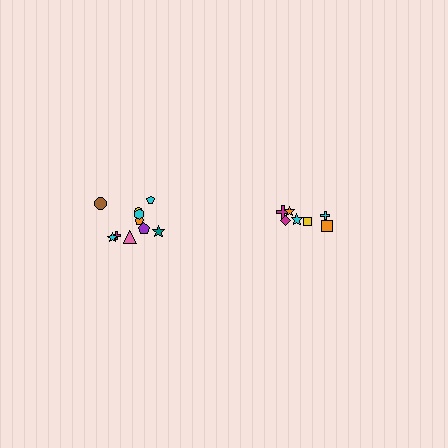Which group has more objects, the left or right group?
The left group.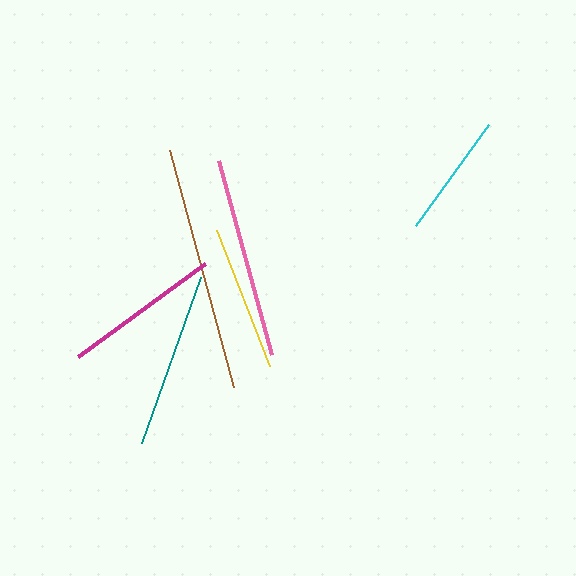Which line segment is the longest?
The brown line is the longest at approximately 245 pixels.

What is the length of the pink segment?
The pink segment is approximately 201 pixels long.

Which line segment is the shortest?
The cyan line is the shortest at approximately 124 pixels.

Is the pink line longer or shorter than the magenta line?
The pink line is longer than the magenta line.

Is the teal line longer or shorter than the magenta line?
The teal line is longer than the magenta line.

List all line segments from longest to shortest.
From longest to shortest: brown, pink, teal, magenta, yellow, cyan.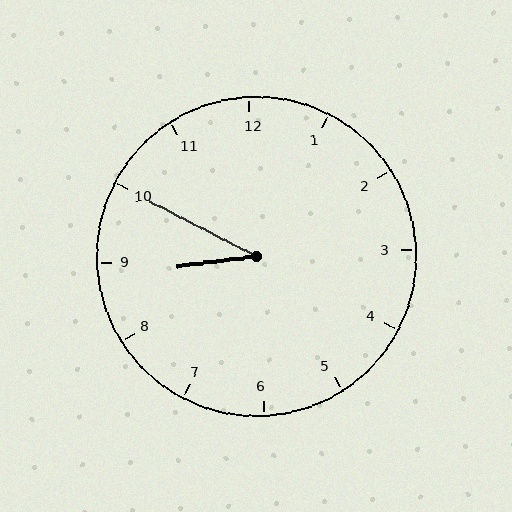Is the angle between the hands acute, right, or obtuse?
It is acute.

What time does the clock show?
8:50.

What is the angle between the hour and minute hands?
Approximately 35 degrees.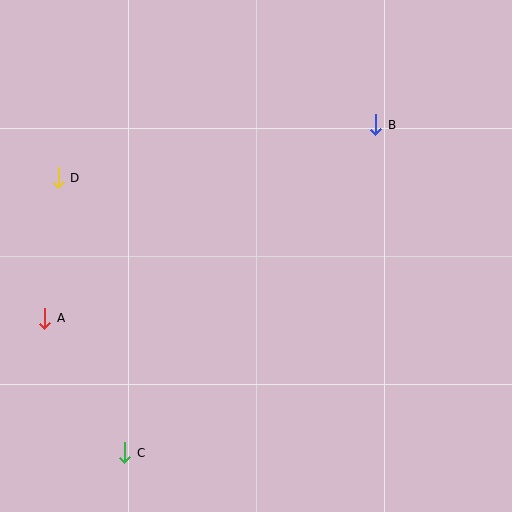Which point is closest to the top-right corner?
Point B is closest to the top-right corner.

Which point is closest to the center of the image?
Point B at (376, 125) is closest to the center.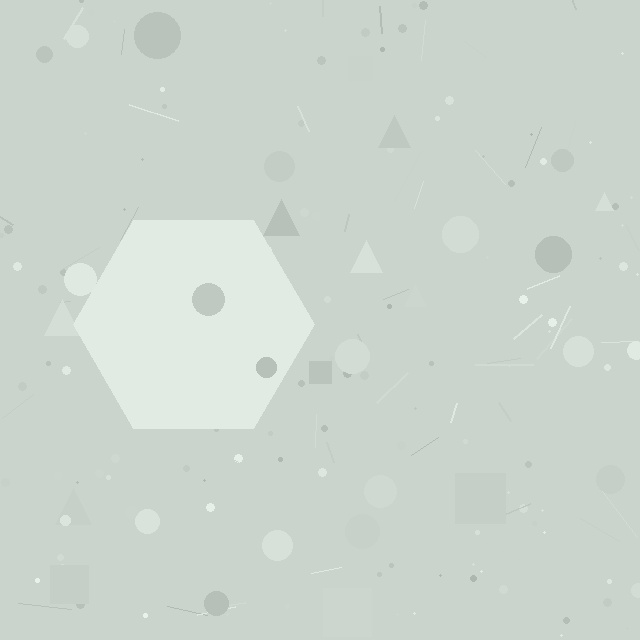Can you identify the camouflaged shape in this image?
The camouflaged shape is a hexagon.